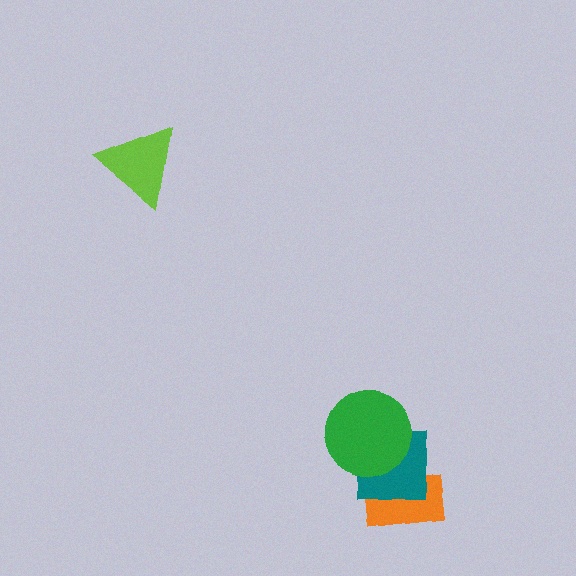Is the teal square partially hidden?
Yes, it is partially covered by another shape.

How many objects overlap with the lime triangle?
0 objects overlap with the lime triangle.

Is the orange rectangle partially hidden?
Yes, it is partially covered by another shape.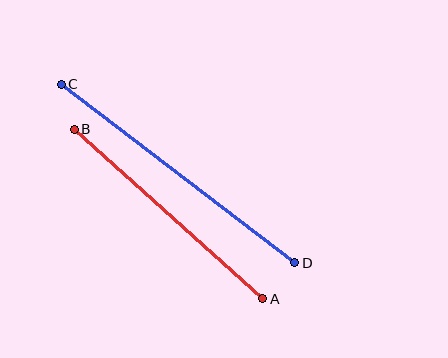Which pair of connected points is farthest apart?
Points C and D are farthest apart.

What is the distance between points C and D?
The distance is approximately 294 pixels.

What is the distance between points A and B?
The distance is approximately 254 pixels.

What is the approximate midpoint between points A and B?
The midpoint is at approximately (169, 214) pixels.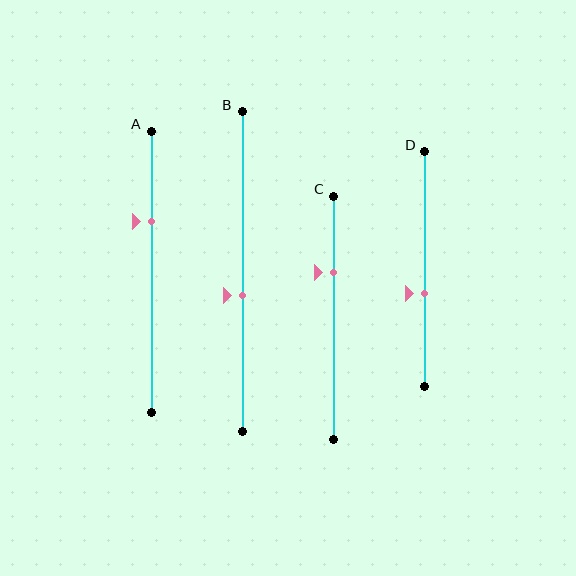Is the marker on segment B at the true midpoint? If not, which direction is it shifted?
No, the marker on segment B is shifted downward by about 7% of the segment length.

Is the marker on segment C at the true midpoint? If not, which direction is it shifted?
No, the marker on segment C is shifted upward by about 19% of the segment length.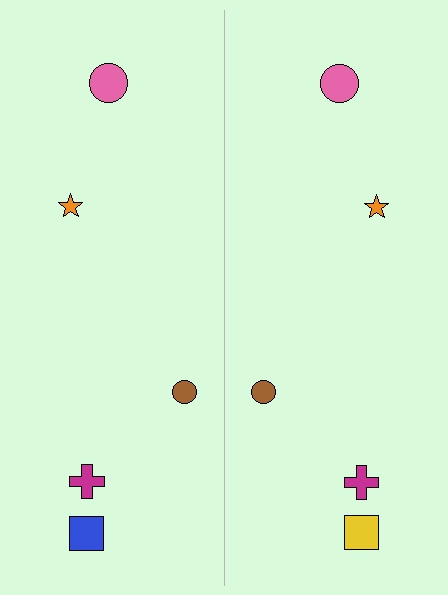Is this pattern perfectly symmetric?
No, the pattern is not perfectly symmetric. The yellow square on the right side breaks the symmetry — its mirror counterpart is blue.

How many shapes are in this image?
There are 10 shapes in this image.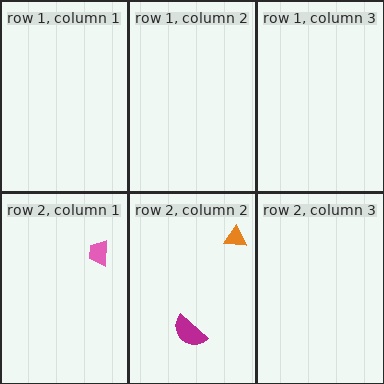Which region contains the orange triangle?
The row 2, column 2 region.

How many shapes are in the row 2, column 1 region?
1.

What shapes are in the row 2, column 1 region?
The pink trapezoid.